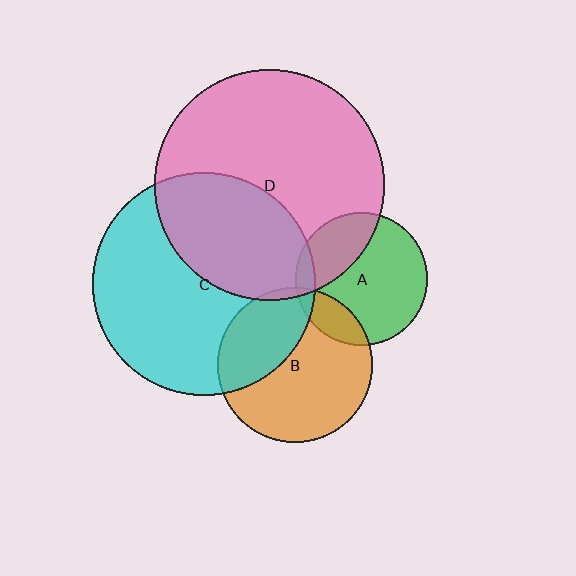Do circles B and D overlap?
Yes.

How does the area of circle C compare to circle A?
Approximately 2.8 times.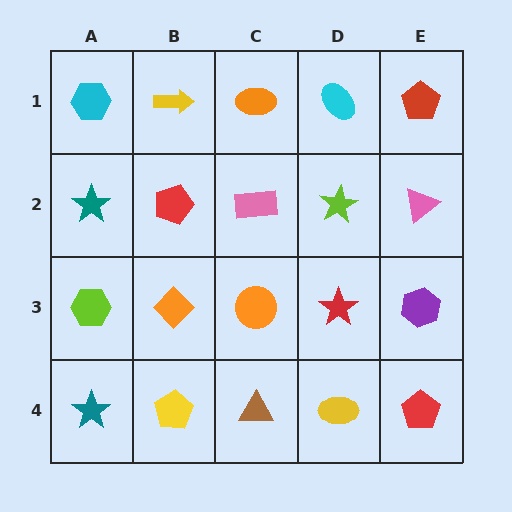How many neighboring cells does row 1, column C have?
3.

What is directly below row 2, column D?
A red star.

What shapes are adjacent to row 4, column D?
A red star (row 3, column D), a brown triangle (row 4, column C), a red pentagon (row 4, column E).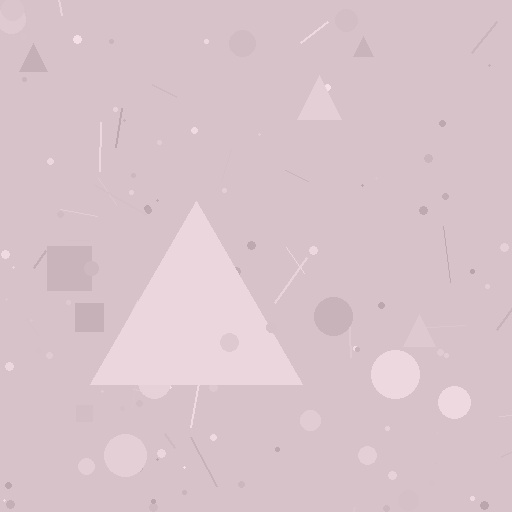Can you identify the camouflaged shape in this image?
The camouflaged shape is a triangle.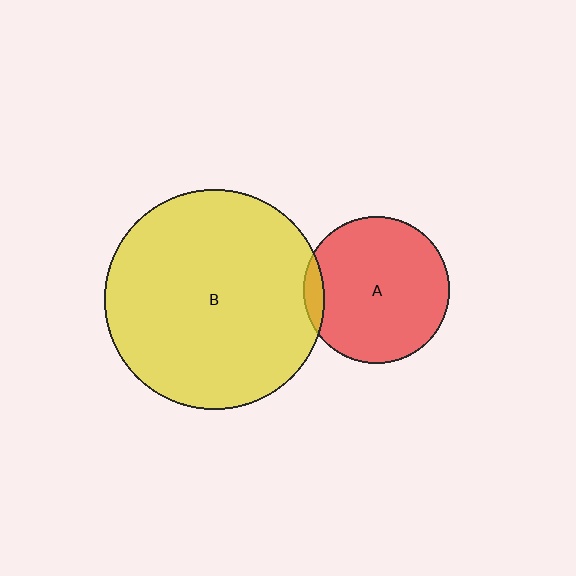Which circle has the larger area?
Circle B (yellow).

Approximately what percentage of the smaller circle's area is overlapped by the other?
Approximately 5%.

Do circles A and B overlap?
Yes.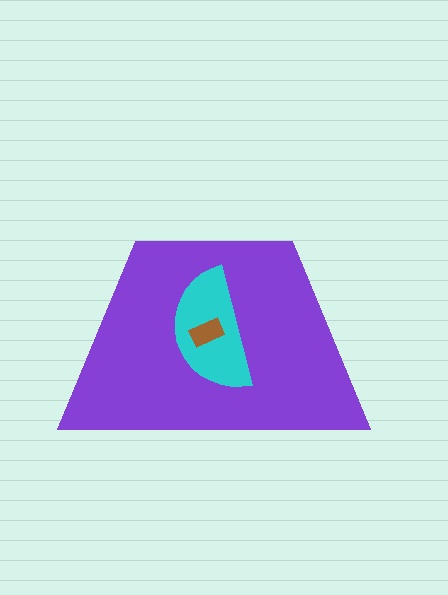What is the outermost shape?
The purple trapezoid.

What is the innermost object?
The brown rectangle.